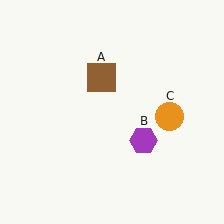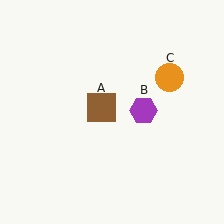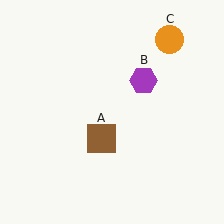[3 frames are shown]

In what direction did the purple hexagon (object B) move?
The purple hexagon (object B) moved up.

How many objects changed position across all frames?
3 objects changed position: brown square (object A), purple hexagon (object B), orange circle (object C).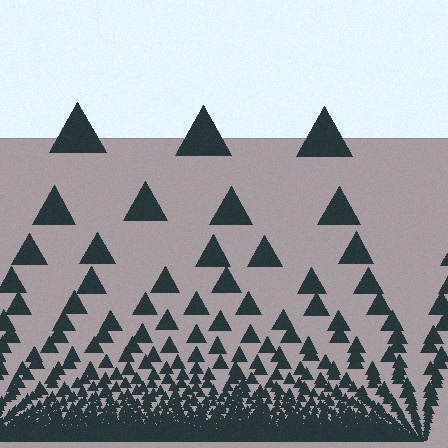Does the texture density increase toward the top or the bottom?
Density increases toward the bottom.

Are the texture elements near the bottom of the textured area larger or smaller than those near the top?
Smaller. The gradient is inverted — elements near the bottom are smaller and denser.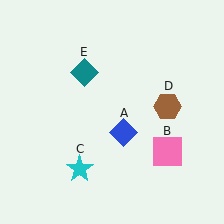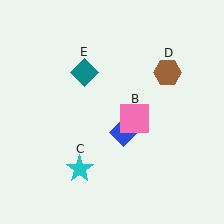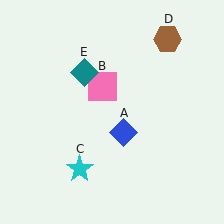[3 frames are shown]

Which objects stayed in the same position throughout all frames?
Blue diamond (object A) and cyan star (object C) and teal diamond (object E) remained stationary.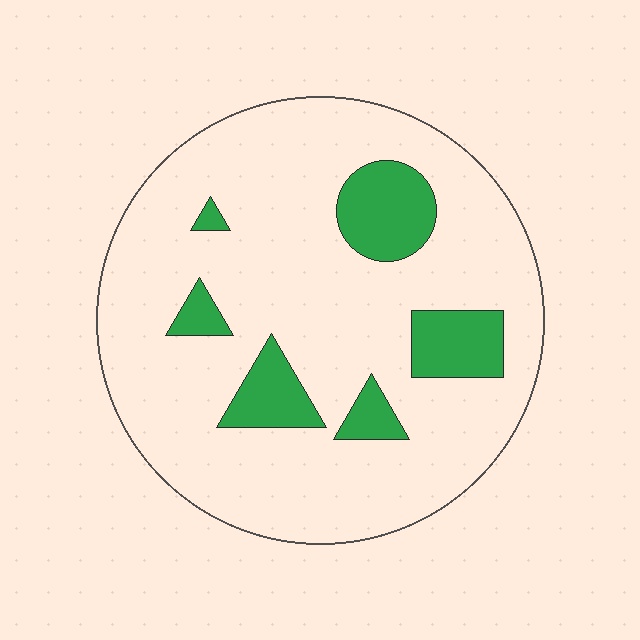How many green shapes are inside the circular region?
6.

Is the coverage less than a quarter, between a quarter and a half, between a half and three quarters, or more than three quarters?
Less than a quarter.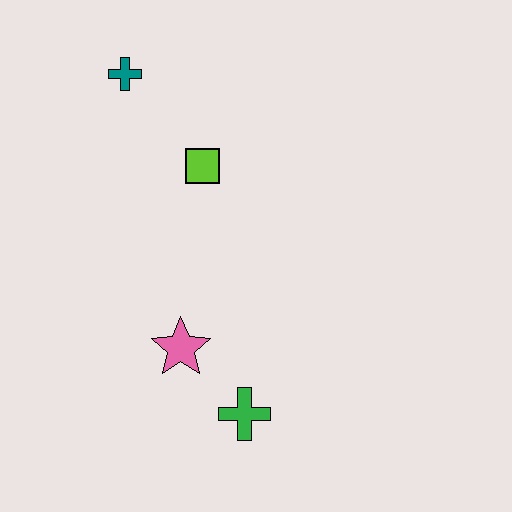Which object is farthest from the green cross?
The teal cross is farthest from the green cross.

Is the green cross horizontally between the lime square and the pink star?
No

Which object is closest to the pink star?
The green cross is closest to the pink star.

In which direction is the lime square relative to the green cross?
The lime square is above the green cross.